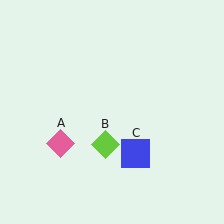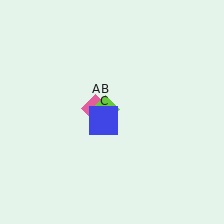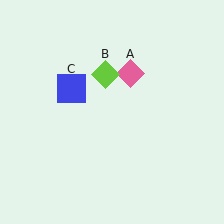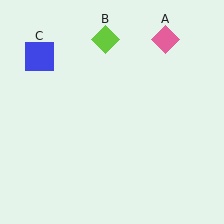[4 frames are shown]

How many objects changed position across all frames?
3 objects changed position: pink diamond (object A), lime diamond (object B), blue square (object C).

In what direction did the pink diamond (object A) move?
The pink diamond (object A) moved up and to the right.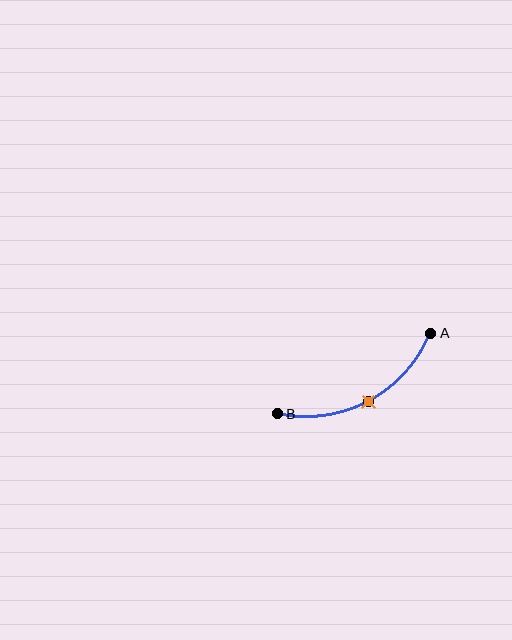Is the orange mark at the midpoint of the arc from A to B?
Yes. The orange mark lies on the arc at equal arc-length from both A and B — it is the arc midpoint.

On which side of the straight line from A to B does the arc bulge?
The arc bulges below the straight line connecting A and B.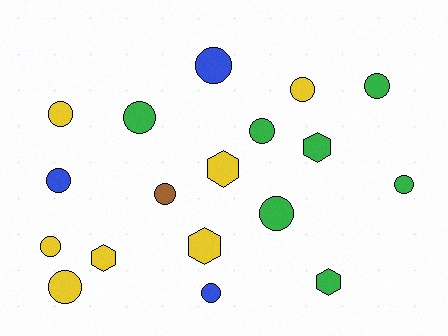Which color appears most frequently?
Green, with 7 objects.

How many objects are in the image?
There are 18 objects.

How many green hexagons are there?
There are 2 green hexagons.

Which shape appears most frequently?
Circle, with 13 objects.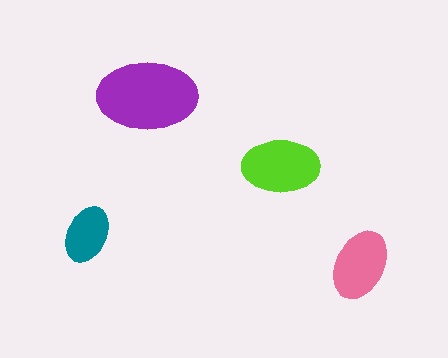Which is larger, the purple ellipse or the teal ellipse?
The purple one.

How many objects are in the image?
There are 4 objects in the image.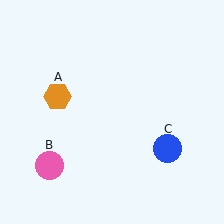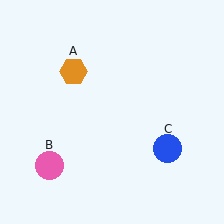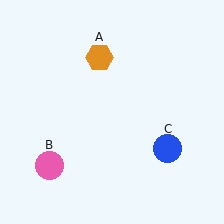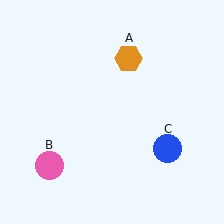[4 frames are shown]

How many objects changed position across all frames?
1 object changed position: orange hexagon (object A).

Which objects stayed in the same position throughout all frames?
Pink circle (object B) and blue circle (object C) remained stationary.